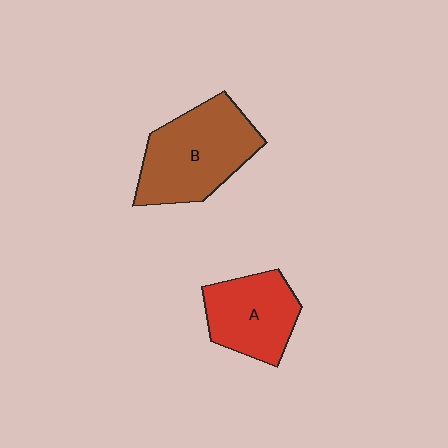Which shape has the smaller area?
Shape A (red).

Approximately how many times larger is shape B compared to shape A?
Approximately 1.4 times.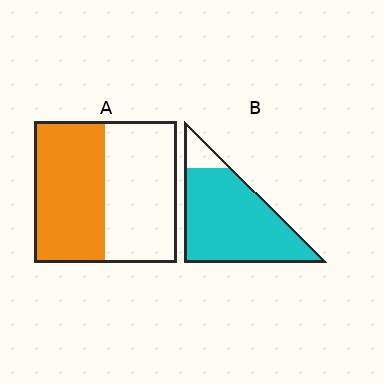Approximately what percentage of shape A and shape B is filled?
A is approximately 50% and B is approximately 90%.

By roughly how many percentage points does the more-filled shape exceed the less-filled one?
By roughly 40 percentage points (B over A).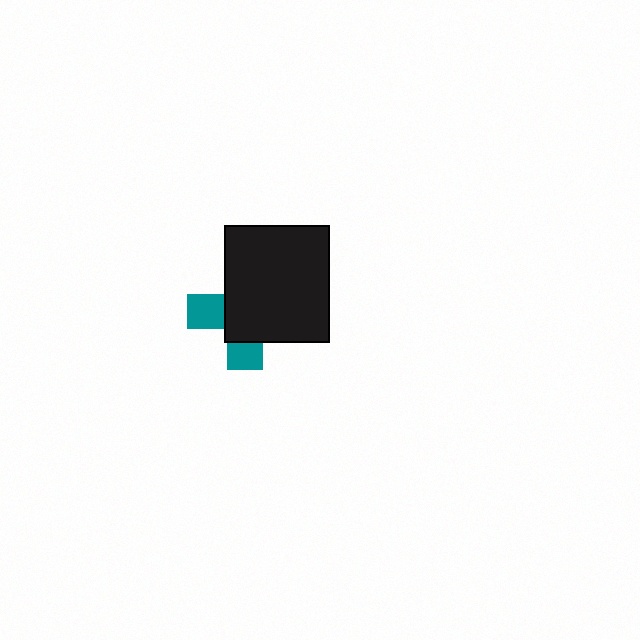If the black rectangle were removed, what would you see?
You would see the complete teal cross.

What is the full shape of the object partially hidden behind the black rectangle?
The partially hidden object is a teal cross.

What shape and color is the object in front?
The object in front is a black rectangle.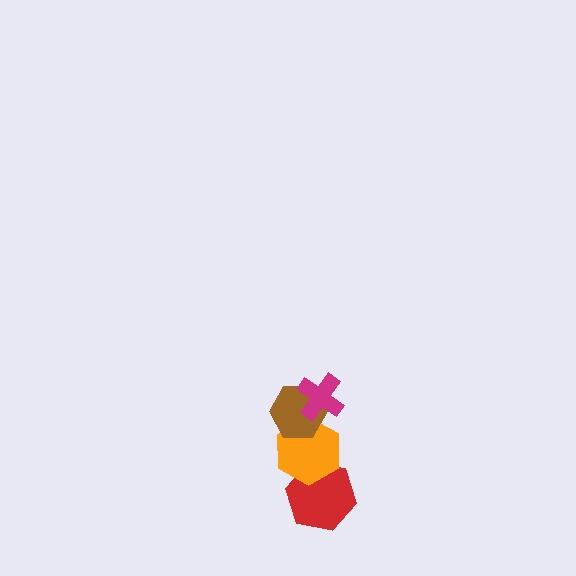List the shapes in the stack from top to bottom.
From top to bottom: the magenta cross, the brown hexagon, the orange hexagon, the red hexagon.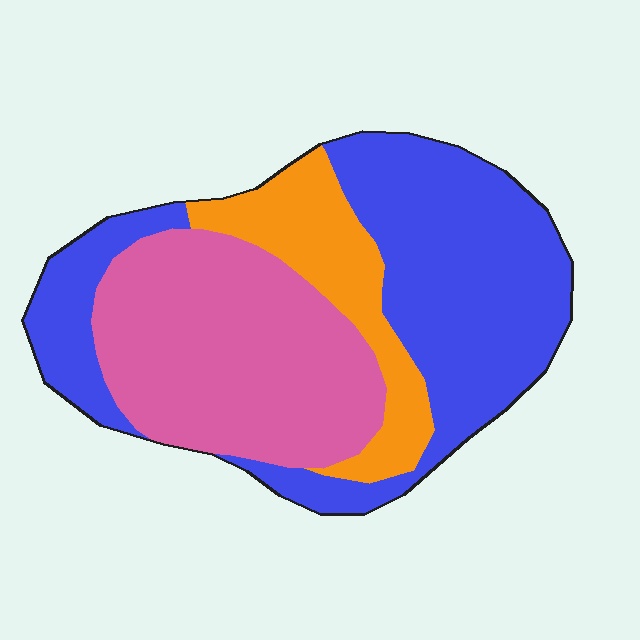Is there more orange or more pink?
Pink.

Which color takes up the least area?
Orange, at roughly 15%.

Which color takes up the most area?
Blue, at roughly 45%.